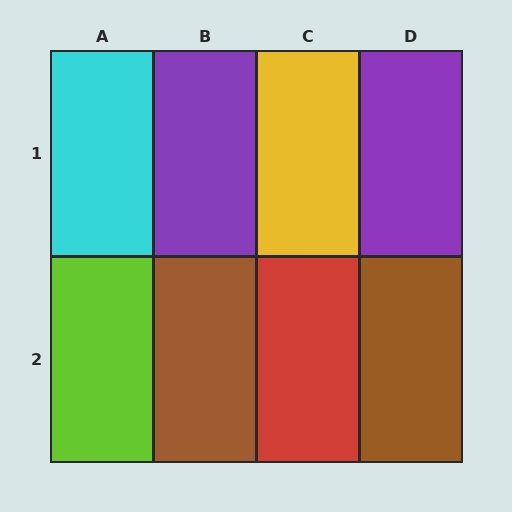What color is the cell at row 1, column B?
Purple.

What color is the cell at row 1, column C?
Yellow.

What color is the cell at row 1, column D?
Purple.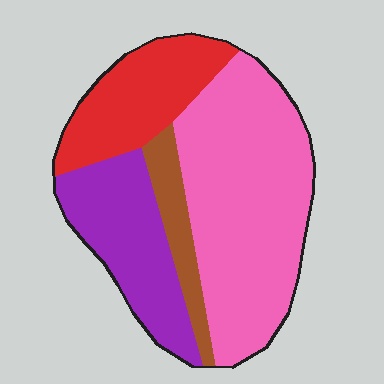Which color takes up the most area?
Pink, at roughly 50%.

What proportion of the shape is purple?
Purple takes up about one quarter (1/4) of the shape.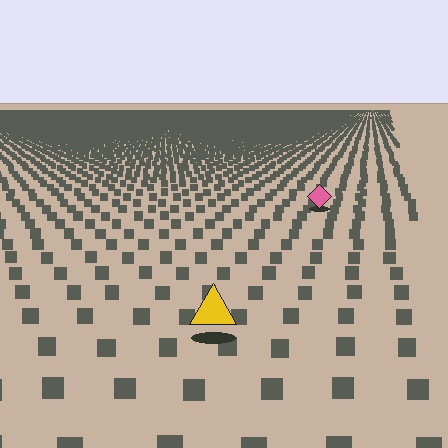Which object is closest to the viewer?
The yellow triangle is closest. The texture marks near it are larger and more spread out.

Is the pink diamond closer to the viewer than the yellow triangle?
No. The yellow triangle is closer — you can tell from the texture gradient: the ground texture is coarser near it.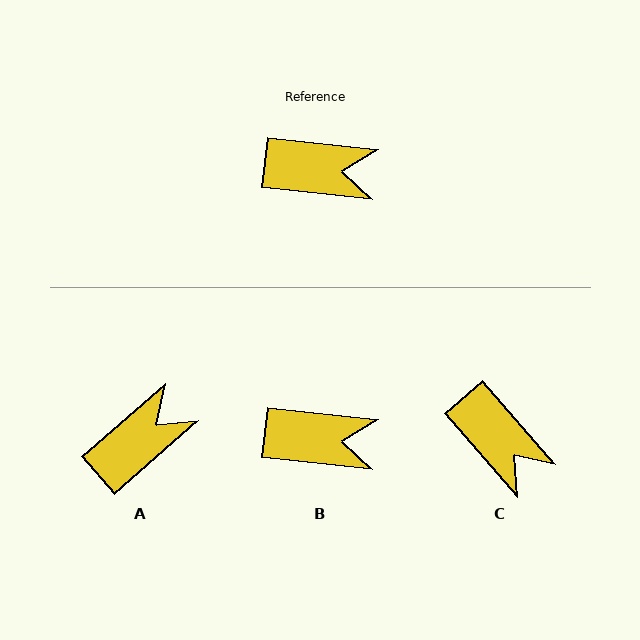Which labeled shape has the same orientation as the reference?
B.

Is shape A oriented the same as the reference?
No, it is off by about 47 degrees.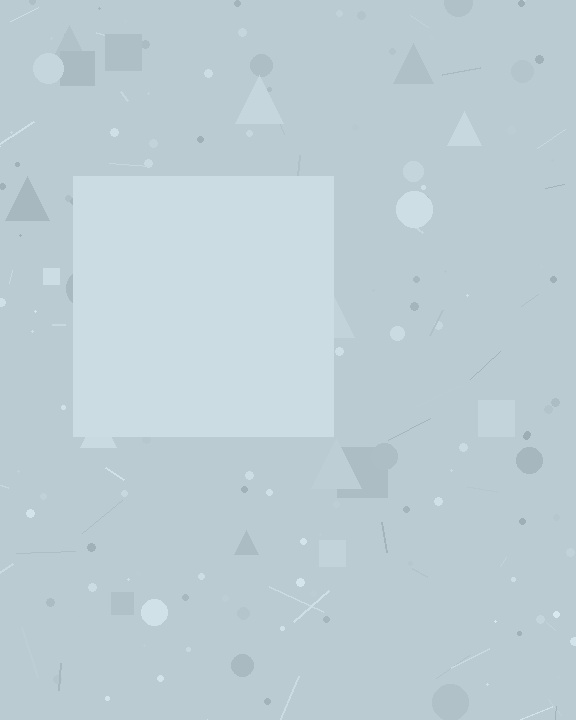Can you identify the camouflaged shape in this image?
The camouflaged shape is a square.